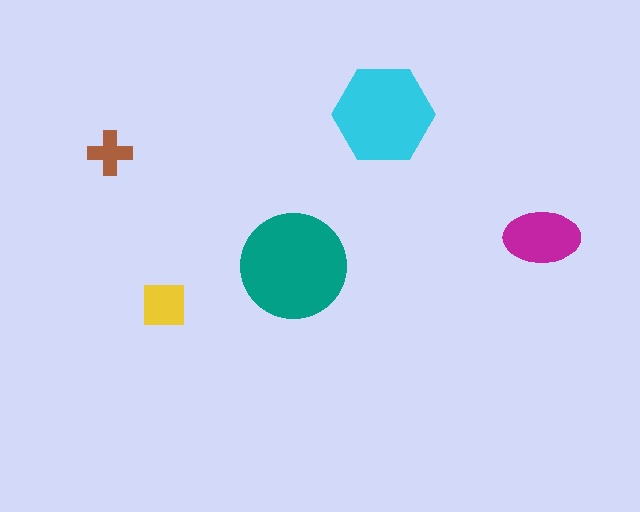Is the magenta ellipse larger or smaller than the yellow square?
Larger.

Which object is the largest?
The teal circle.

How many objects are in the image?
There are 5 objects in the image.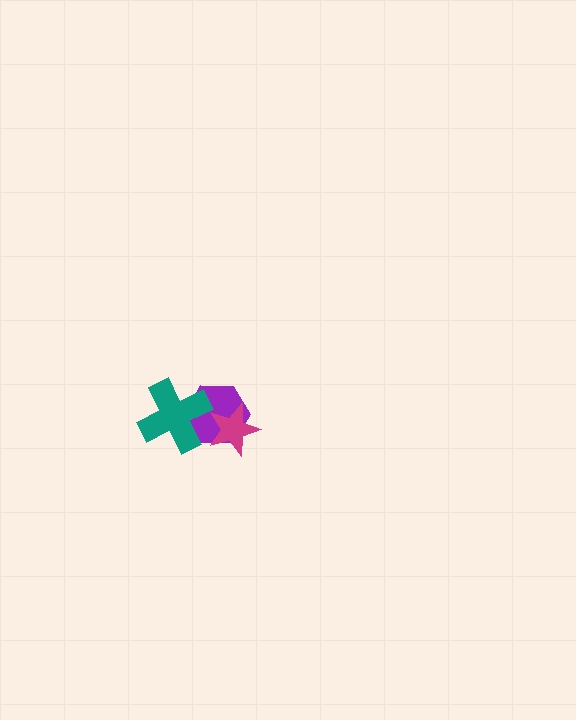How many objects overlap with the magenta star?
1 object overlaps with the magenta star.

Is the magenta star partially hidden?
No, no other shape covers it.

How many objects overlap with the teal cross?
1 object overlaps with the teal cross.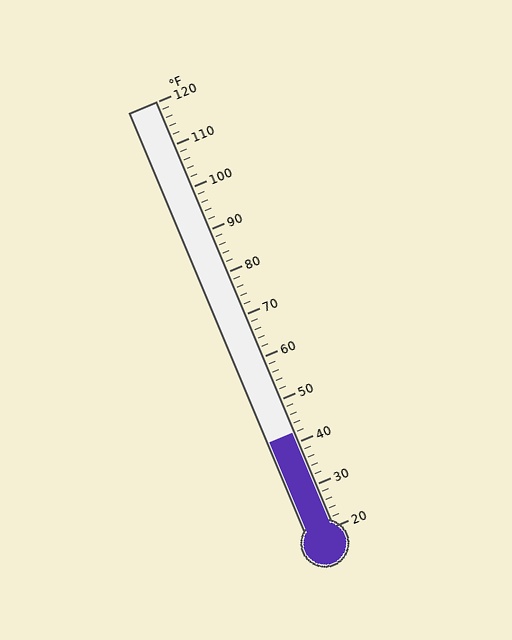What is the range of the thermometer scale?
The thermometer scale ranges from 20°F to 120°F.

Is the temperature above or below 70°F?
The temperature is below 70°F.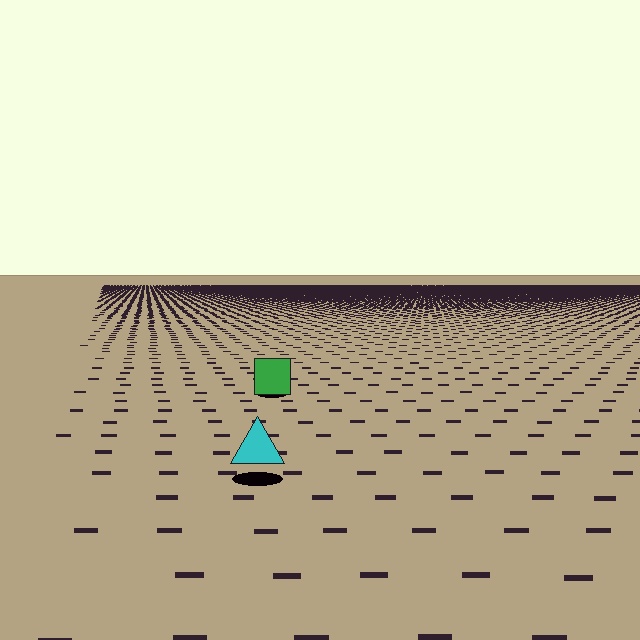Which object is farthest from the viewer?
The green square is farthest from the viewer. It appears smaller and the ground texture around it is denser.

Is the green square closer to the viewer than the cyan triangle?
No. The cyan triangle is closer — you can tell from the texture gradient: the ground texture is coarser near it.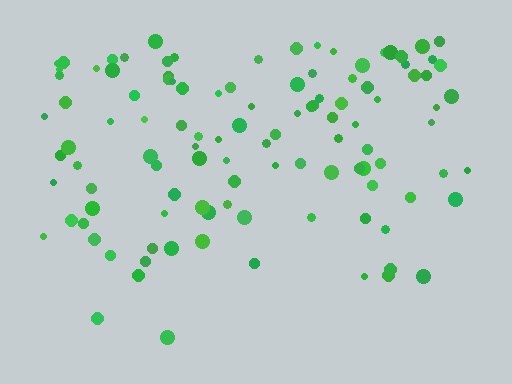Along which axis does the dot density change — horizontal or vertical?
Vertical.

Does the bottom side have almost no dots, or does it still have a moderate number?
Still a moderate number, just noticeably fewer than the top.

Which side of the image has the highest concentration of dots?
The top.